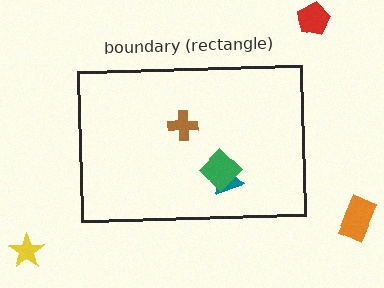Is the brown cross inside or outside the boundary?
Inside.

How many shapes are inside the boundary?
3 inside, 3 outside.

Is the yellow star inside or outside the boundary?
Outside.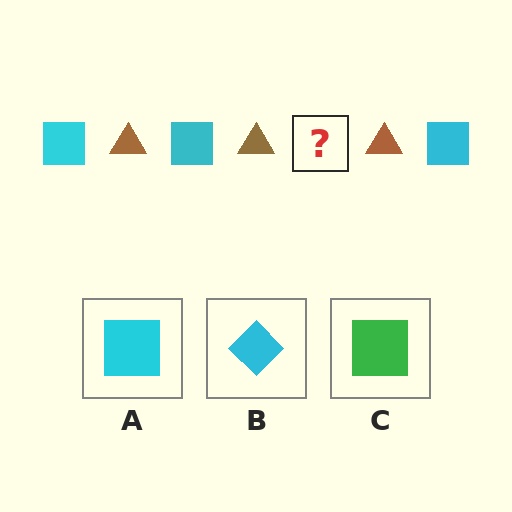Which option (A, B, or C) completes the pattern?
A.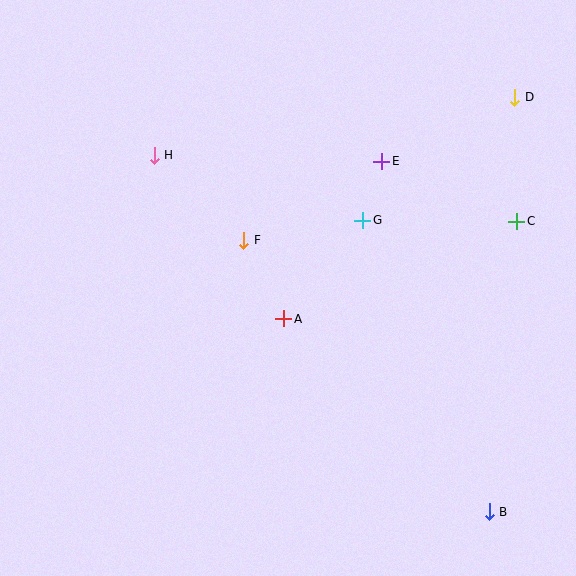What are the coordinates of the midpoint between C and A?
The midpoint between C and A is at (400, 270).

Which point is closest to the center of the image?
Point A at (284, 319) is closest to the center.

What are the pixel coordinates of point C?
Point C is at (517, 221).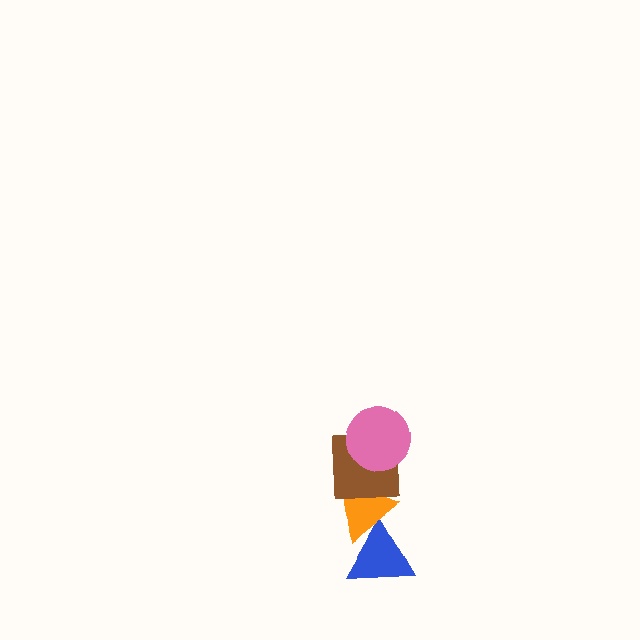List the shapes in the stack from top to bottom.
From top to bottom: the pink circle, the brown square, the orange triangle, the blue triangle.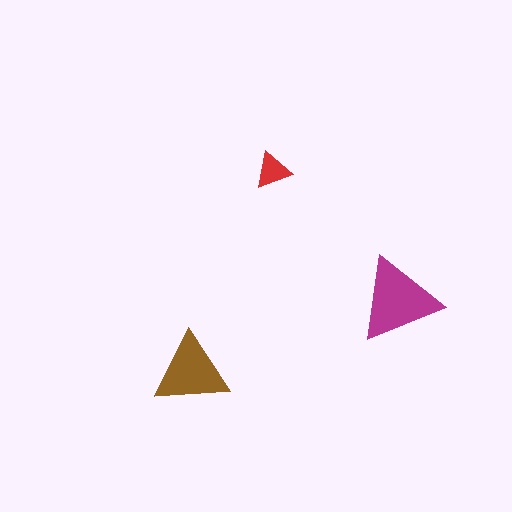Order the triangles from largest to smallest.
the magenta one, the brown one, the red one.